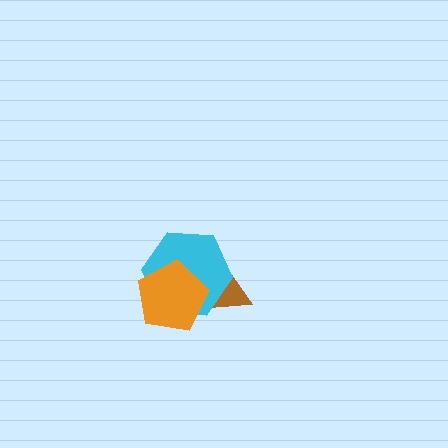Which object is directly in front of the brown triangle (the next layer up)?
The cyan hexagon is directly in front of the brown triangle.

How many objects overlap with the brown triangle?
2 objects overlap with the brown triangle.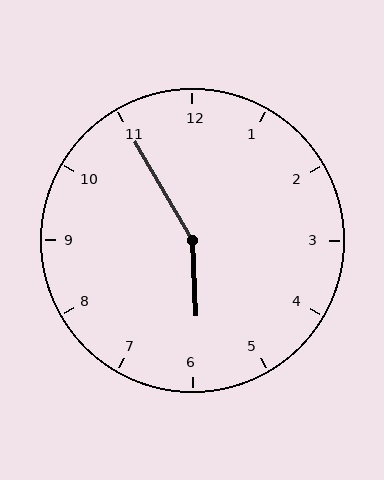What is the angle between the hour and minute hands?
Approximately 152 degrees.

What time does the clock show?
5:55.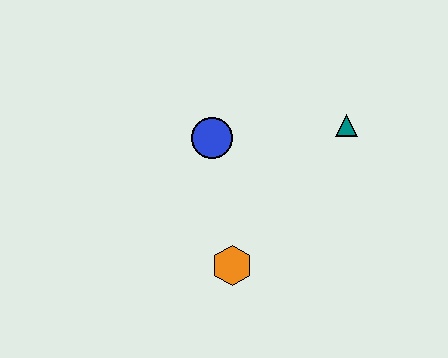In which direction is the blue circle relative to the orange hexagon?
The blue circle is above the orange hexagon.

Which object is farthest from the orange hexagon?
The teal triangle is farthest from the orange hexagon.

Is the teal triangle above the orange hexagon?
Yes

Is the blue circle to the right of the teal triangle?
No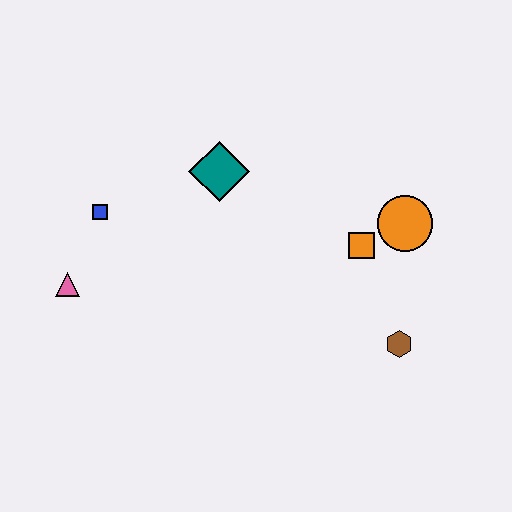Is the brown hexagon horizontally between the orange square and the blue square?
No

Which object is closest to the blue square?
The pink triangle is closest to the blue square.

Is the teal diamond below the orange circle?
No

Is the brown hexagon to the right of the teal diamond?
Yes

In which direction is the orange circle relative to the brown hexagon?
The orange circle is above the brown hexagon.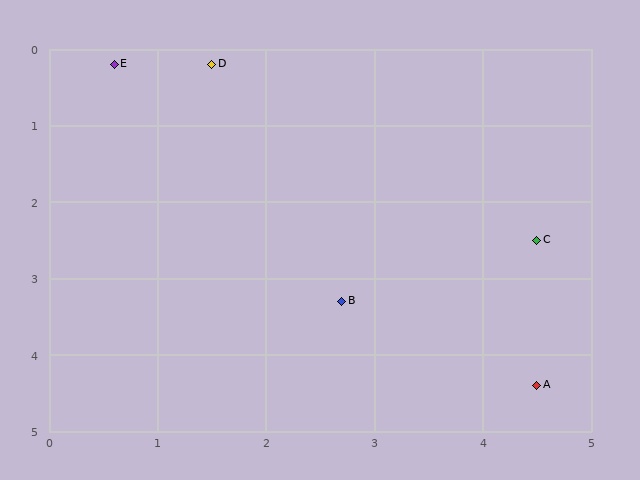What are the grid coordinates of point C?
Point C is at approximately (4.5, 2.5).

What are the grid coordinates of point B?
Point B is at approximately (2.7, 3.3).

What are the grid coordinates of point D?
Point D is at approximately (1.5, 0.2).